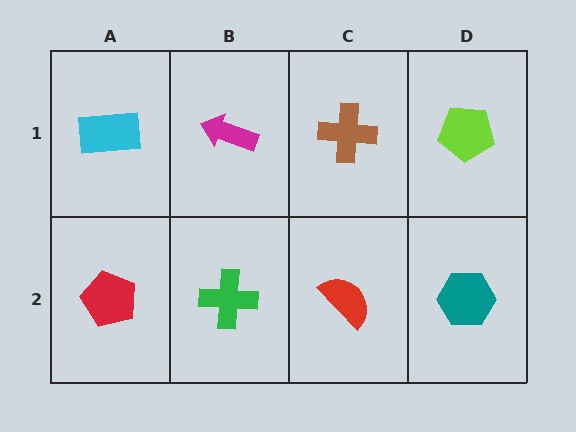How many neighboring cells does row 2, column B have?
3.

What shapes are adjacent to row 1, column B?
A green cross (row 2, column B), a cyan rectangle (row 1, column A), a brown cross (row 1, column C).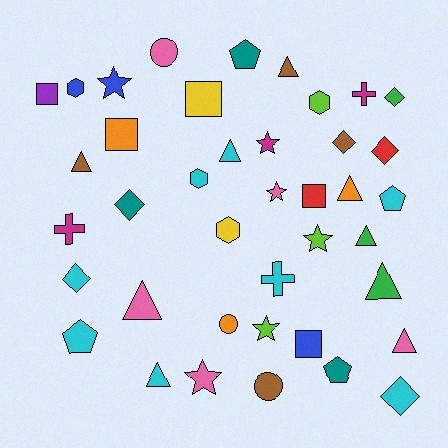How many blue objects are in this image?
There are 3 blue objects.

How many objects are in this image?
There are 40 objects.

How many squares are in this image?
There are 5 squares.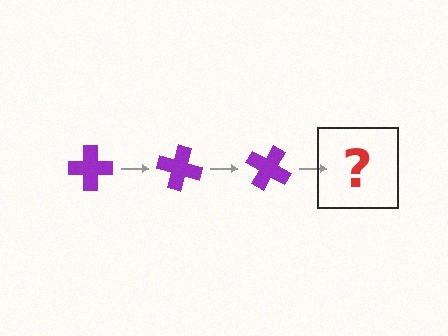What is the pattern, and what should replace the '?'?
The pattern is that the cross rotates 15 degrees each step. The '?' should be a purple cross rotated 45 degrees.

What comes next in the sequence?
The next element should be a purple cross rotated 45 degrees.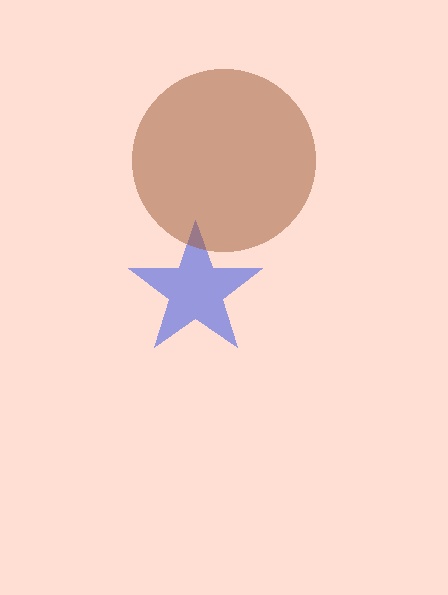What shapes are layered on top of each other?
The layered shapes are: a blue star, a brown circle.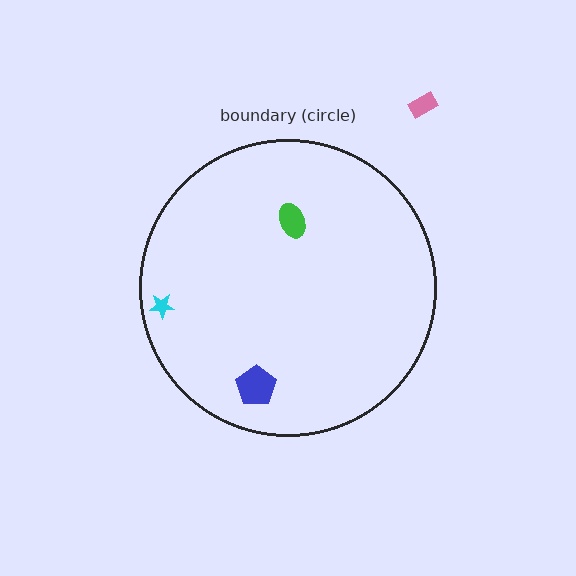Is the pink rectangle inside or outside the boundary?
Outside.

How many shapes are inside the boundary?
3 inside, 1 outside.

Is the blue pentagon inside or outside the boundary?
Inside.